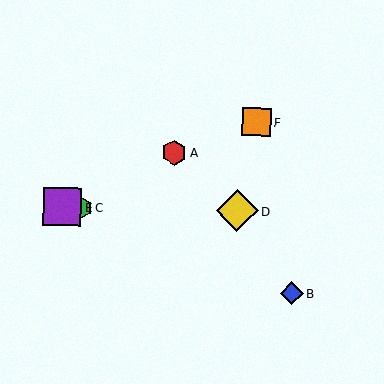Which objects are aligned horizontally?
Objects C, D, E are aligned horizontally.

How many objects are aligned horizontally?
3 objects (C, D, E) are aligned horizontally.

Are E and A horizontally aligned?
No, E is at y≈207 and A is at y≈153.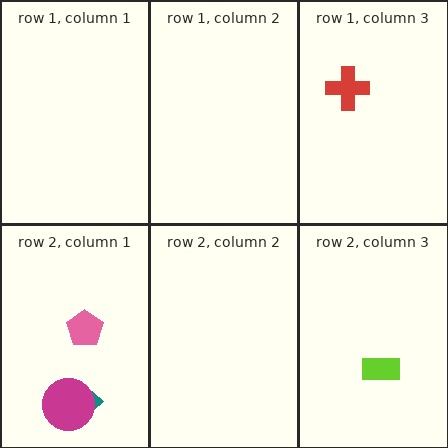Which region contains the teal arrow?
The row 2, column 1 region.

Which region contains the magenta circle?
The row 2, column 1 region.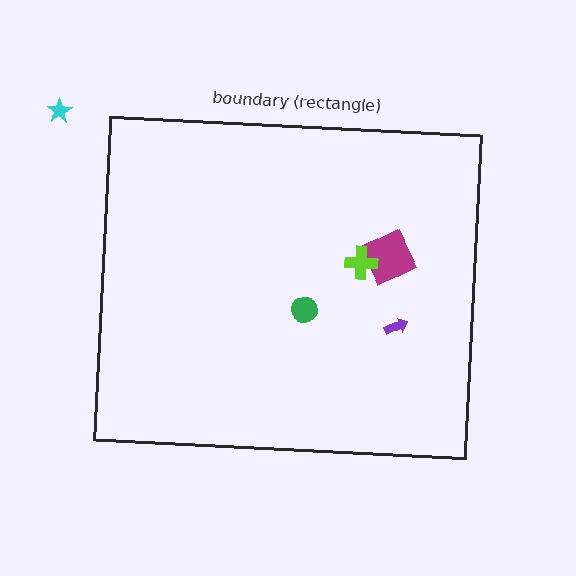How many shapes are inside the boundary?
4 inside, 1 outside.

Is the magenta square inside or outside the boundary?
Inside.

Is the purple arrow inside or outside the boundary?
Inside.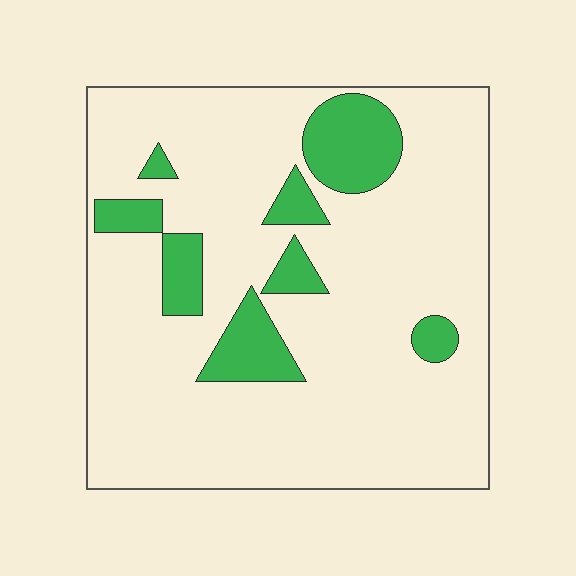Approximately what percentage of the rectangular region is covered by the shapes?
Approximately 15%.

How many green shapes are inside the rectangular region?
8.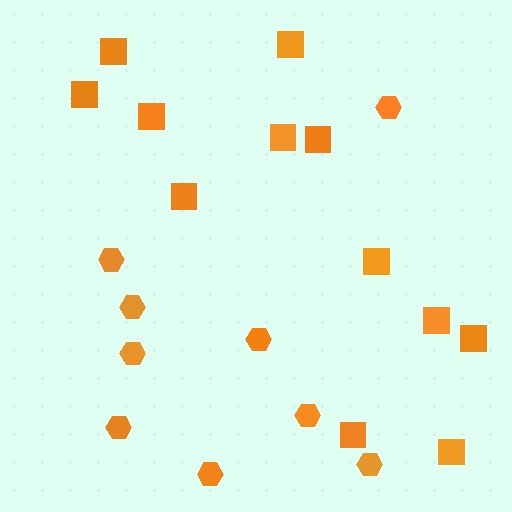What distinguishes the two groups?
There are 2 groups: one group of hexagons (9) and one group of squares (12).